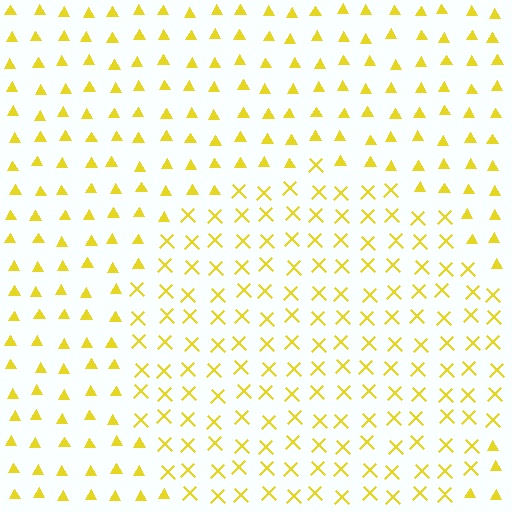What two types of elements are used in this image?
The image uses X marks inside the circle region and triangles outside it.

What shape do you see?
I see a circle.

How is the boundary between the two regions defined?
The boundary is defined by a change in element shape: X marks inside vs. triangles outside. All elements share the same color and spacing.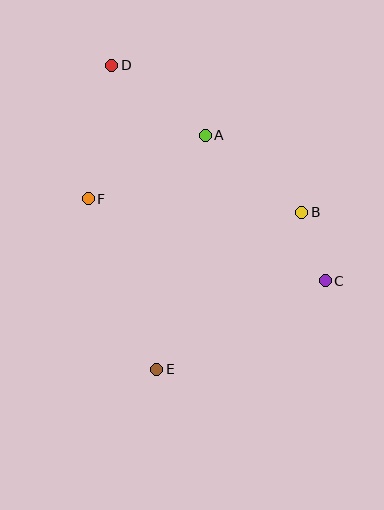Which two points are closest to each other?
Points B and C are closest to each other.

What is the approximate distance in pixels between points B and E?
The distance between B and E is approximately 214 pixels.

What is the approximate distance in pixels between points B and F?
The distance between B and F is approximately 214 pixels.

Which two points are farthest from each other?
Points D and E are farthest from each other.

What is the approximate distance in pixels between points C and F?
The distance between C and F is approximately 251 pixels.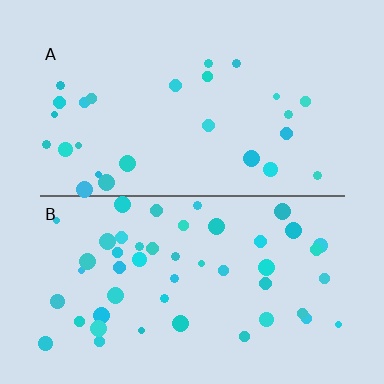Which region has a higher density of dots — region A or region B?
B (the bottom).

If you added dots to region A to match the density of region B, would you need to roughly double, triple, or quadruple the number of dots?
Approximately double.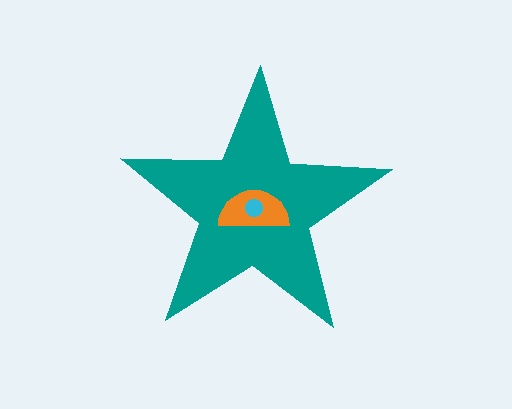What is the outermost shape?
The teal star.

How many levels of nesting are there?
3.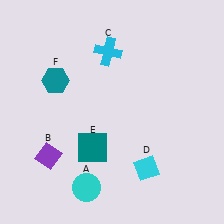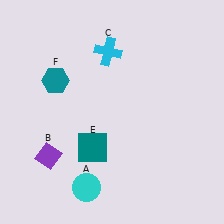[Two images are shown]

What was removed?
The cyan diamond (D) was removed in Image 2.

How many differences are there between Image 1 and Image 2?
There is 1 difference between the two images.